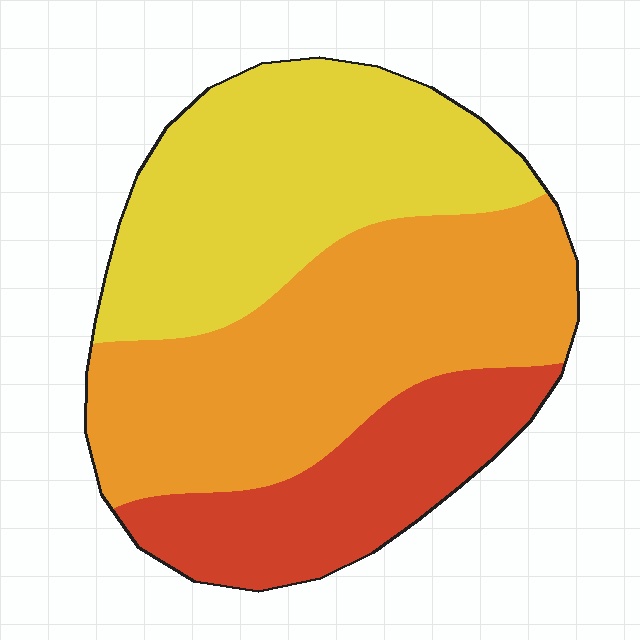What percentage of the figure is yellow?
Yellow covers 36% of the figure.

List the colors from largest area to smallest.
From largest to smallest: orange, yellow, red.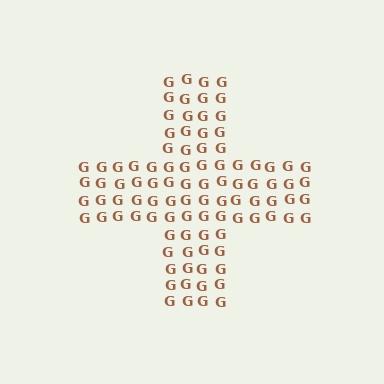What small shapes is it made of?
It is made of small letter G's.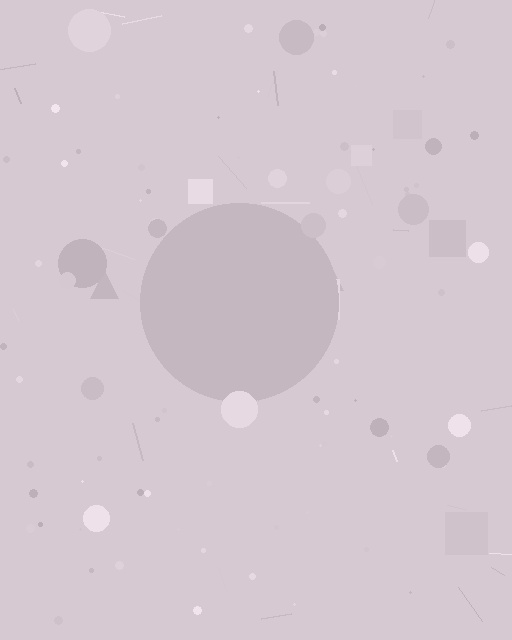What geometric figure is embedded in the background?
A circle is embedded in the background.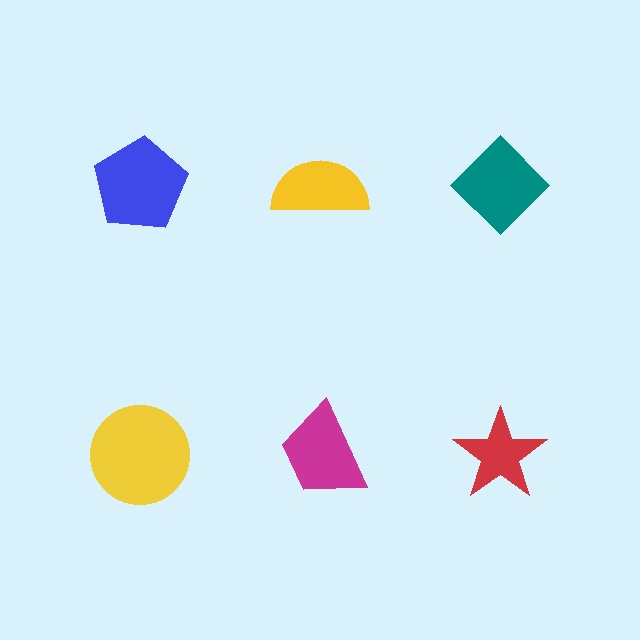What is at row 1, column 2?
A yellow semicircle.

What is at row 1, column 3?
A teal diamond.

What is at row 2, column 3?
A red star.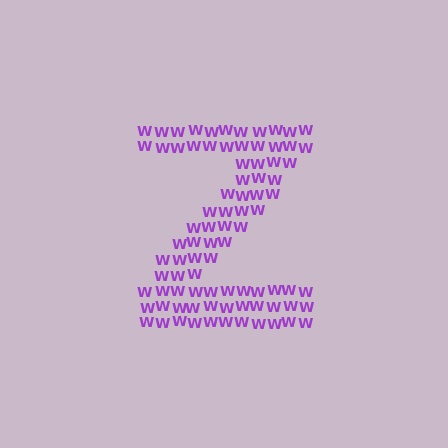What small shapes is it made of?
It is made of small letter W's.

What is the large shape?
The large shape is the letter Z.